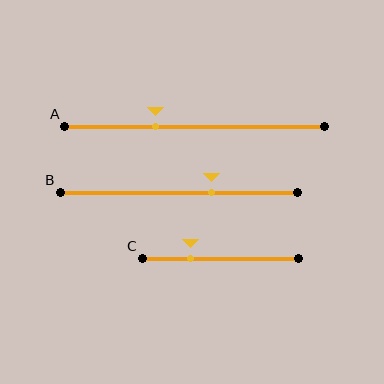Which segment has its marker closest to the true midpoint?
Segment B has its marker closest to the true midpoint.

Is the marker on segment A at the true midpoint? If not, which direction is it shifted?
No, the marker on segment A is shifted to the left by about 15% of the segment length.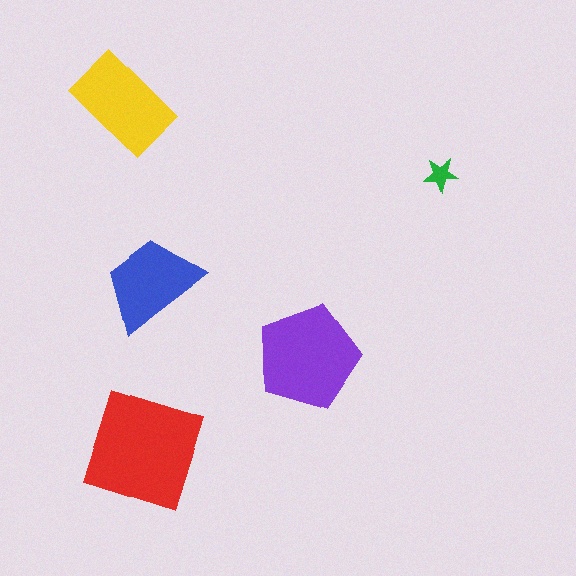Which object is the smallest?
The green star.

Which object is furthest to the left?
The yellow rectangle is leftmost.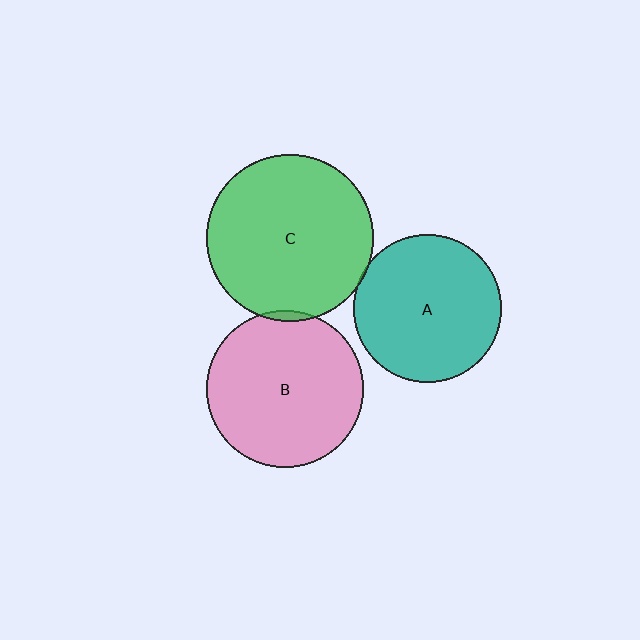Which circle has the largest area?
Circle C (green).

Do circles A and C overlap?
Yes.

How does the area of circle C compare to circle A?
Approximately 1.3 times.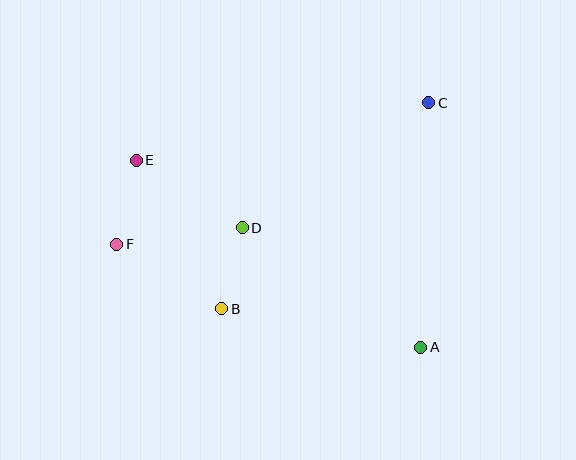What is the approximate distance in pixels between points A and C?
The distance between A and C is approximately 244 pixels.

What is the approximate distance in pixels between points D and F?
The distance between D and F is approximately 127 pixels.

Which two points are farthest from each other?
Points C and F are farthest from each other.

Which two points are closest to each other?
Points B and D are closest to each other.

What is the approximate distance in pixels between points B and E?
The distance between B and E is approximately 171 pixels.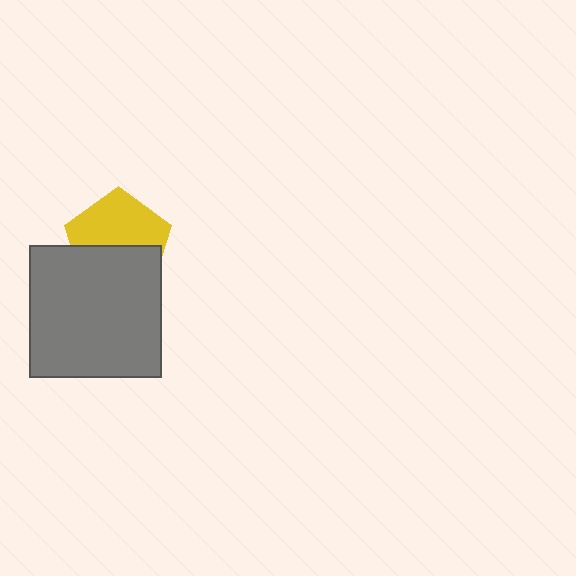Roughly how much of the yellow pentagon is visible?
About half of it is visible (roughly 54%).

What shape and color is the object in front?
The object in front is a gray square.